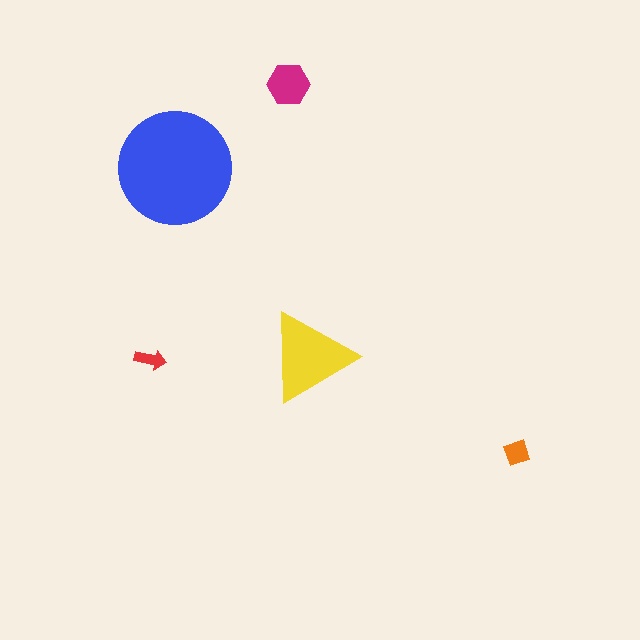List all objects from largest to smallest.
The blue circle, the yellow triangle, the magenta hexagon, the orange diamond, the red arrow.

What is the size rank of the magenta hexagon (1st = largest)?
3rd.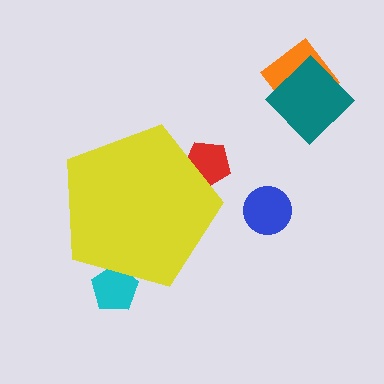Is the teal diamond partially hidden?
No, the teal diamond is fully visible.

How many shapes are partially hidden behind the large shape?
2 shapes are partially hidden.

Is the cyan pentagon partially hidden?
Yes, the cyan pentagon is partially hidden behind the yellow pentagon.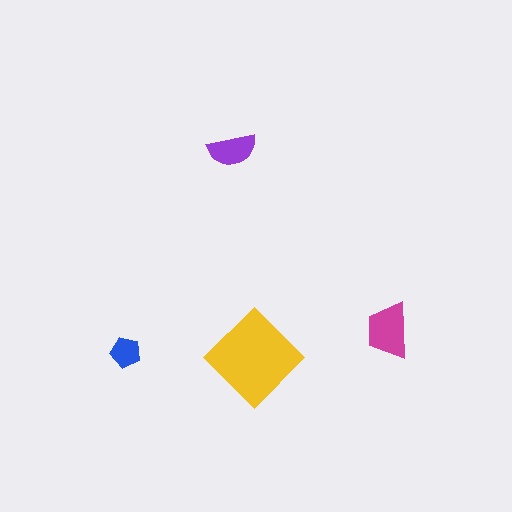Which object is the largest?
The yellow diamond.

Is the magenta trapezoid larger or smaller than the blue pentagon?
Larger.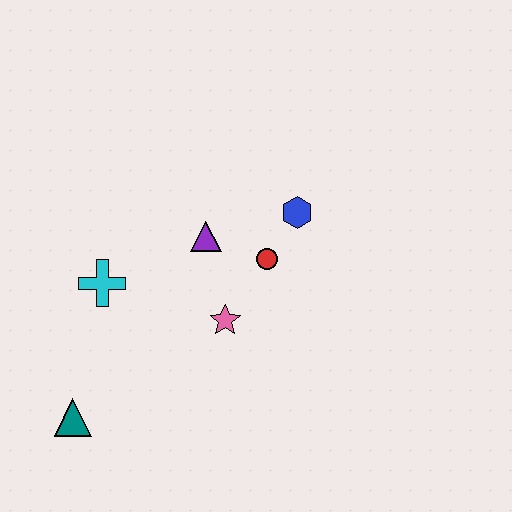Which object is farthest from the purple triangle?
The teal triangle is farthest from the purple triangle.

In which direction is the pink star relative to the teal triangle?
The pink star is to the right of the teal triangle.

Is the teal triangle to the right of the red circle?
No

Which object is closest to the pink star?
The red circle is closest to the pink star.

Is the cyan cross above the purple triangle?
No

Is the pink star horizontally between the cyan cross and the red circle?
Yes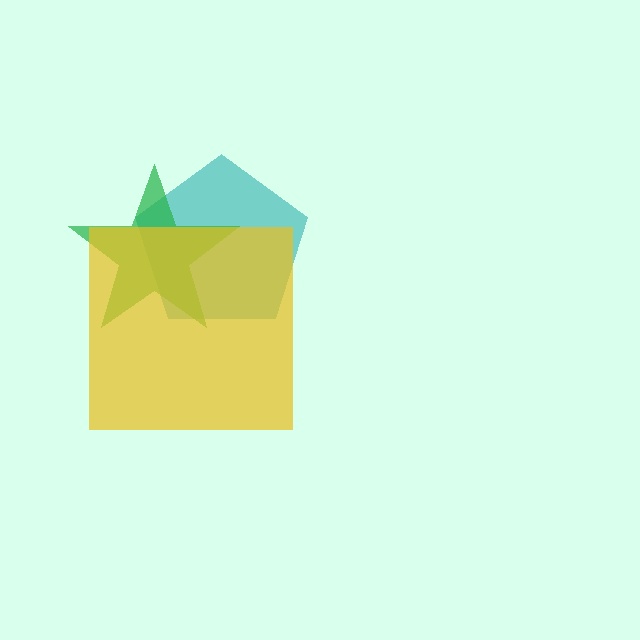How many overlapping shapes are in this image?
There are 3 overlapping shapes in the image.